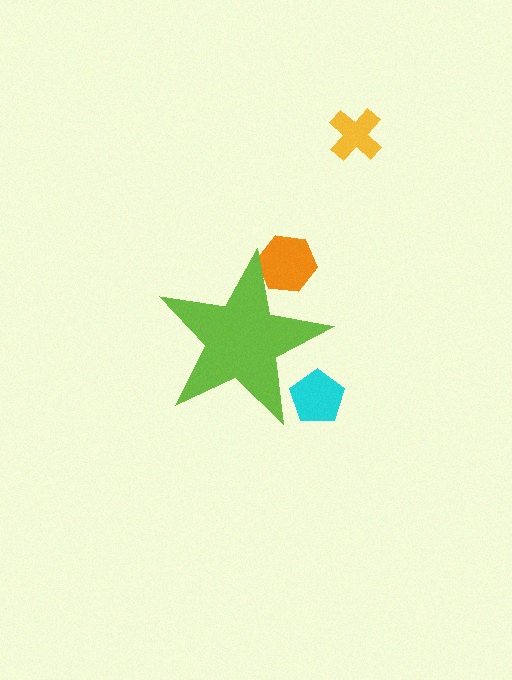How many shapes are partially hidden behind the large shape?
2 shapes are partially hidden.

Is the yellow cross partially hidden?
No, the yellow cross is fully visible.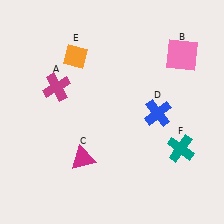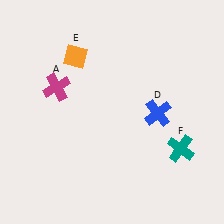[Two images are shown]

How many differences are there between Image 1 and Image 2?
There are 2 differences between the two images.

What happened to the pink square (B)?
The pink square (B) was removed in Image 2. It was in the top-right area of Image 1.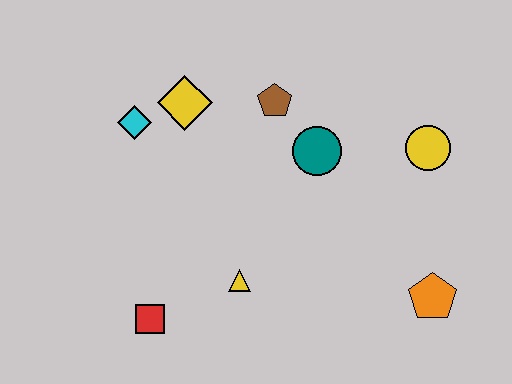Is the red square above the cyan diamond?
No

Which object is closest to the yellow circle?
The teal circle is closest to the yellow circle.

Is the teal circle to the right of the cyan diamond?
Yes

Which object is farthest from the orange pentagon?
The cyan diamond is farthest from the orange pentagon.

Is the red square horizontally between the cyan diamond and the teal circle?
Yes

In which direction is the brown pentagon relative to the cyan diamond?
The brown pentagon is to the right of the cyan diamond.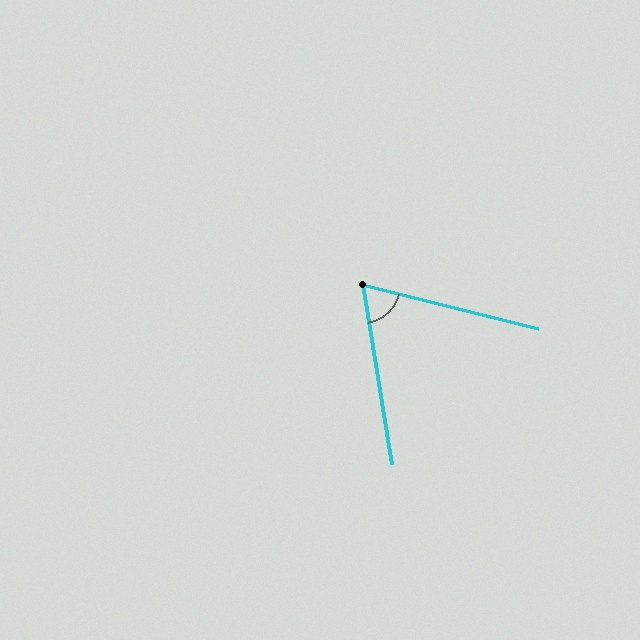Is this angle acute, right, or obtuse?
It is acute.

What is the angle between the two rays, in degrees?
Approximately 67 degrees.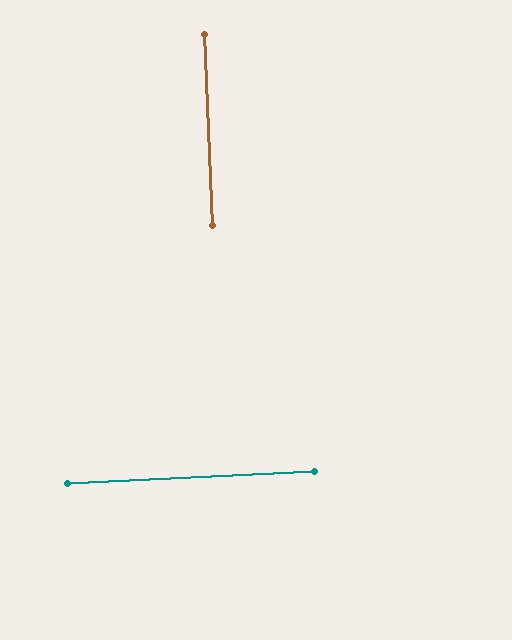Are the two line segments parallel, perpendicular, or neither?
Perpendicular — they meet at approximately 90°.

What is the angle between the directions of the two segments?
Approximately 90 degrees.